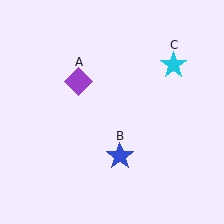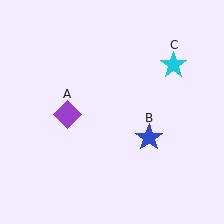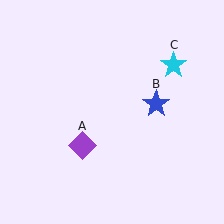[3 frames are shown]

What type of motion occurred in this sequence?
The purple diamond (object A), blue star (object B) rotated counterclockwise around the center of the scene.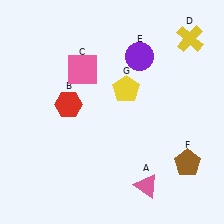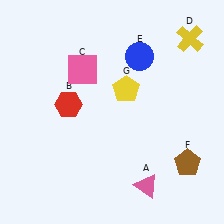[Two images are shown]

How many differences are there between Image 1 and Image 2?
There is 1 difference between the two images.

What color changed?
The circle (E) changed from purple in Image 1 to blue in Image 2.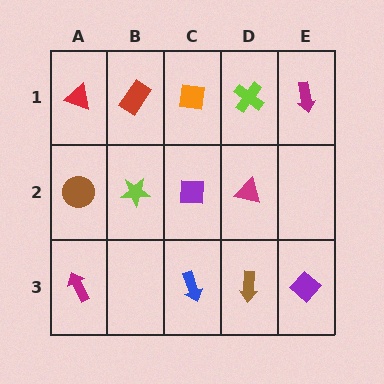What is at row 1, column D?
A lime cross.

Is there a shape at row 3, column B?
No, that cell is empty.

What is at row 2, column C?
A purple square.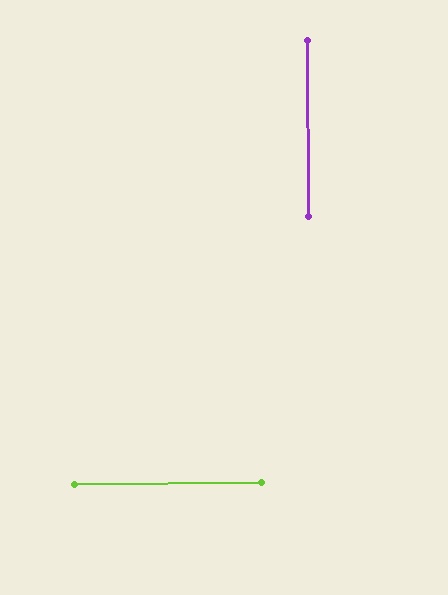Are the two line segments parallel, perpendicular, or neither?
Perpendicular — they meet at approximately 90°.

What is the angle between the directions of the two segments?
Approximately 90 degrees.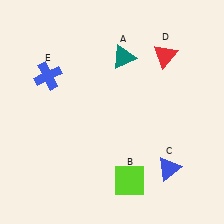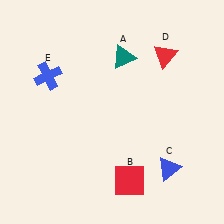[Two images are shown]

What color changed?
The square (B) changed from lime in Image 1 to red in Image 2.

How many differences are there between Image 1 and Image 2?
There is 1 difference between the two images.